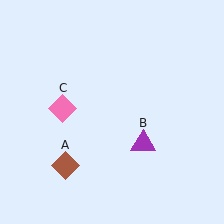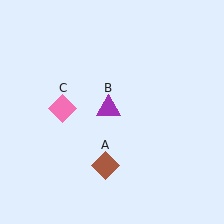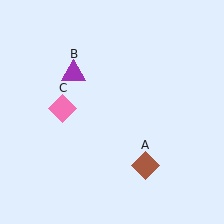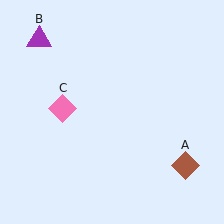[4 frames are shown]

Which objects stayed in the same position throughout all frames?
Pink diamond (object C) remained stationary.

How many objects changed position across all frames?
2 objects changed position: brown diamond (object A), purple triangle (object B).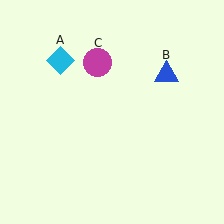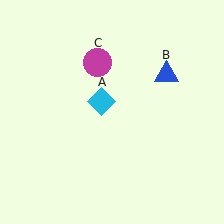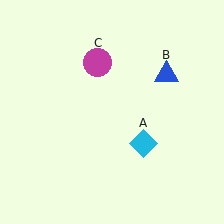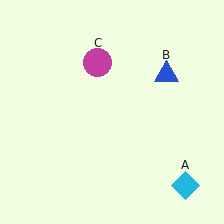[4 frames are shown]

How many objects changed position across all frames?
1 object changed position: cyan diamond (object A).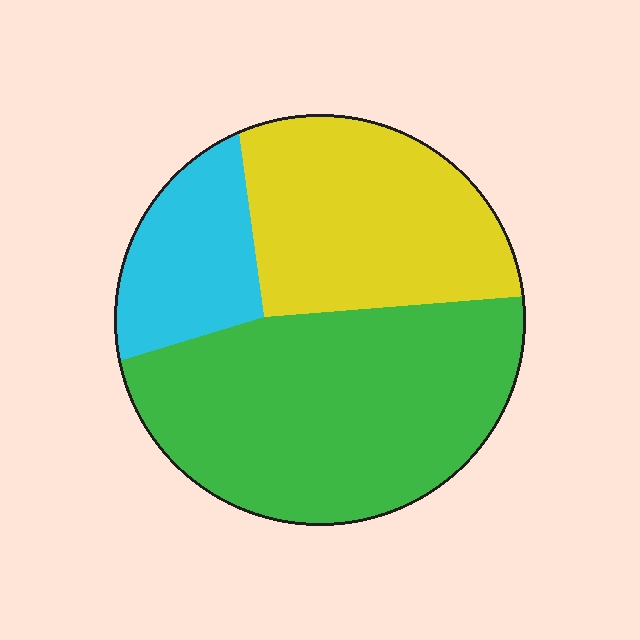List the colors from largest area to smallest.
From largest to smallest: green, yellow, cyan.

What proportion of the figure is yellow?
Yellow covers about 35% of the figure.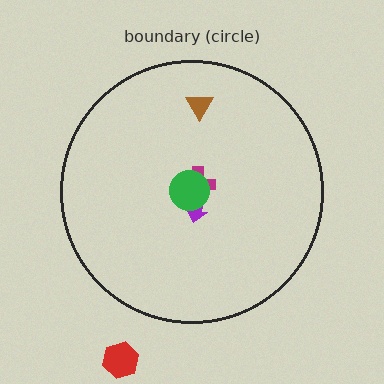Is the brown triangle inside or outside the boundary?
Inside.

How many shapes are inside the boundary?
4 inside, 1 outside.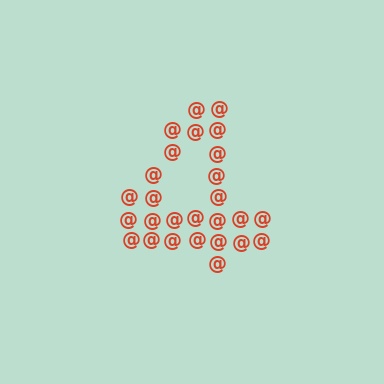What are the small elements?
The small elements are at signs.